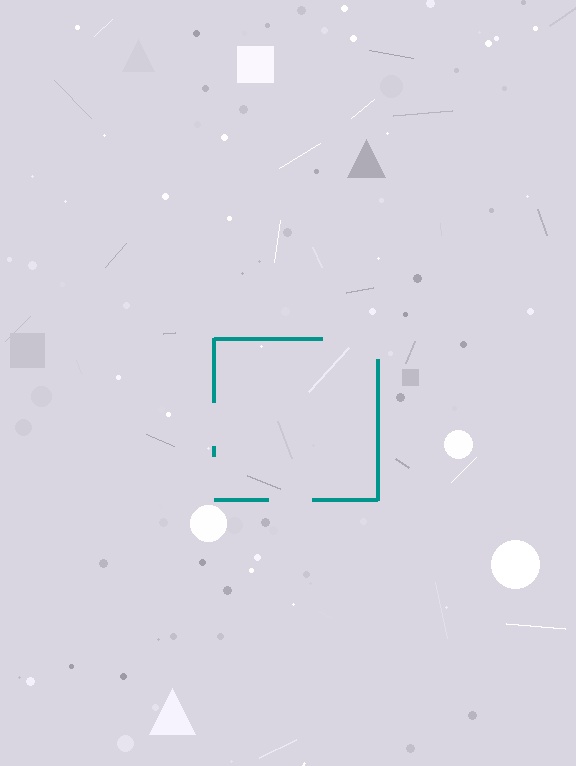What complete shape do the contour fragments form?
The contour fragments form a square.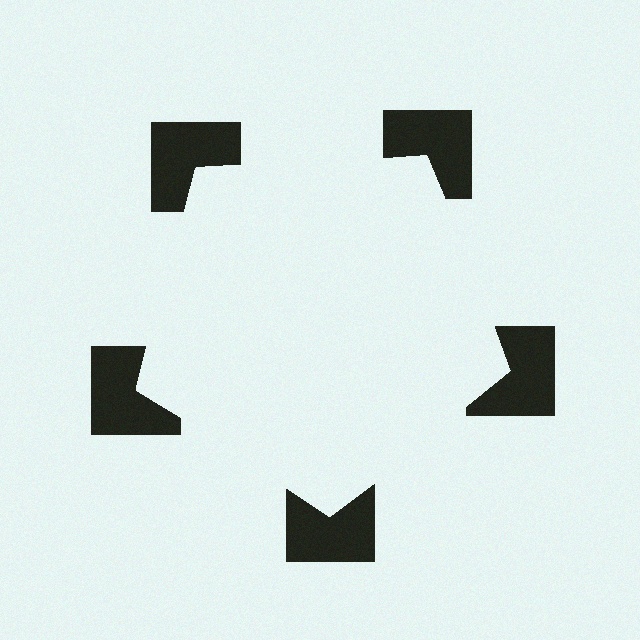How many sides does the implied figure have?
5 sides.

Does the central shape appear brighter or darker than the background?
It typically appears slightly brighter than the background, even though no actual brightness change is drawn.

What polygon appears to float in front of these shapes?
An illusory pentagon — its edges are inferred from the aligned wedge cuts in the notched squares, not physically drawn.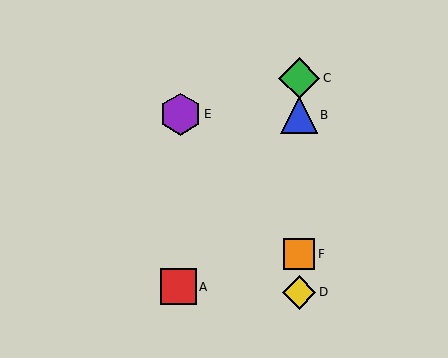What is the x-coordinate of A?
Object A is at x≈178.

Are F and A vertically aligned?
No, F is at x≈299 and A is at x≈178.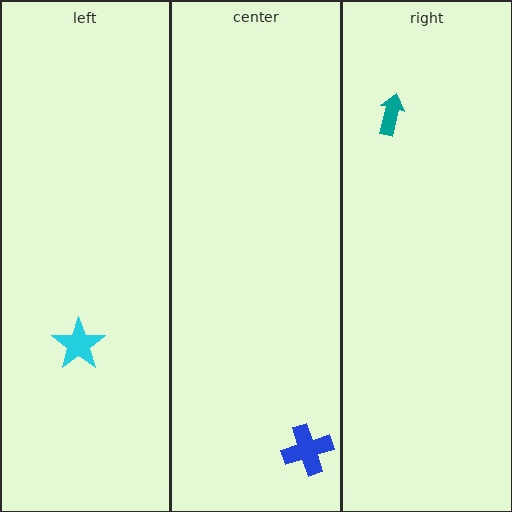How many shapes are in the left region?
1.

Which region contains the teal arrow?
The right region.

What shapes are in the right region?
The teal arrow.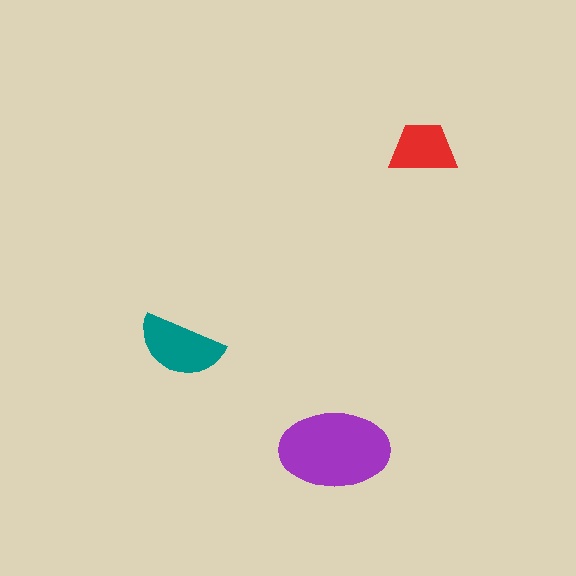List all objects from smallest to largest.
The red trapezoid, the teal semicircle, the purple ellipse.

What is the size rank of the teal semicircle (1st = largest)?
2nd.